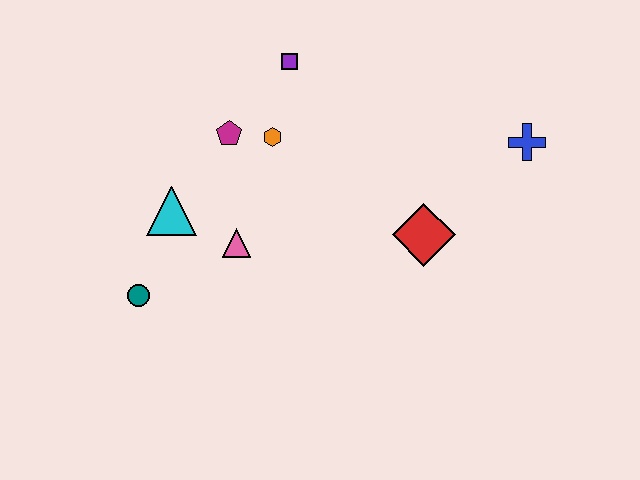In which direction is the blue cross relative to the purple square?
The blue cross is to the right of the purple square.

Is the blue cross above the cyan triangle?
Yes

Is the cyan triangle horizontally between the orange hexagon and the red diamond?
No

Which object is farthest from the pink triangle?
The blue cross is farthest from the pink triangle.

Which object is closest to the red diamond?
The blue cross is closest to the red diamond.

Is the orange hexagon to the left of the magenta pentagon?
No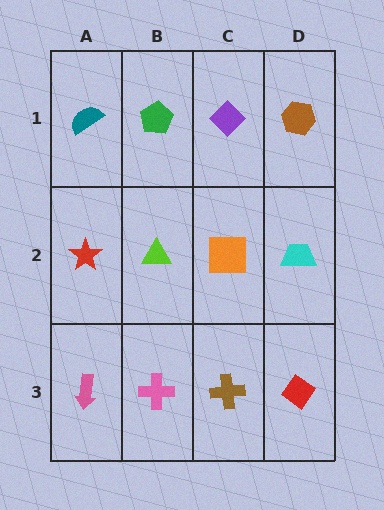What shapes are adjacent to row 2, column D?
A brown hexagon (row 1, column D), a red diamond (row 3, column D), an orange square (row 2, column C).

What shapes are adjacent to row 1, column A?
A red star (row 2, column A), a green pentagon (row 1, column B).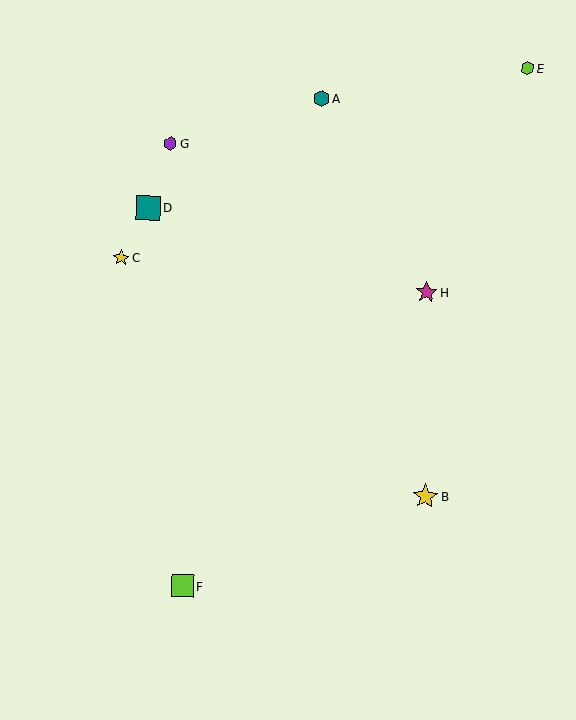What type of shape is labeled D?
Shape D is a teal square.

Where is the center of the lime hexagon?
The center of the lime hexagon is at (527, 68).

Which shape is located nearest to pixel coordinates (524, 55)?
The lime hexagon (labeled E) at (527, 68) is nearest to that location.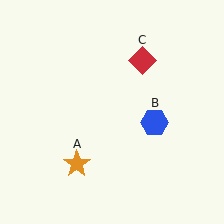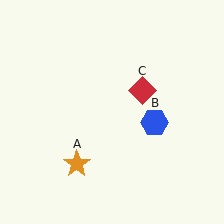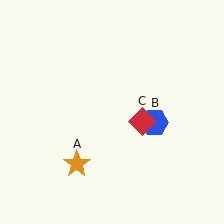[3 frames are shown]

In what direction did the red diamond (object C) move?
The red diamond (object C) moved down.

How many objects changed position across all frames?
1 object changed position: red diamond (object C).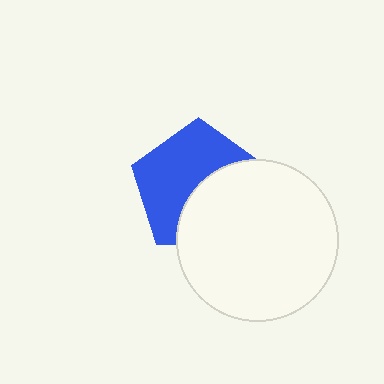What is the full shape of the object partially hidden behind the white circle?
The partially hidden object is a blue pentagon.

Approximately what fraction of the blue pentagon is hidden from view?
Roughly 44% of the blue pentagon is hidden behind the white circle.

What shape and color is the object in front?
The object in front is a white circle.